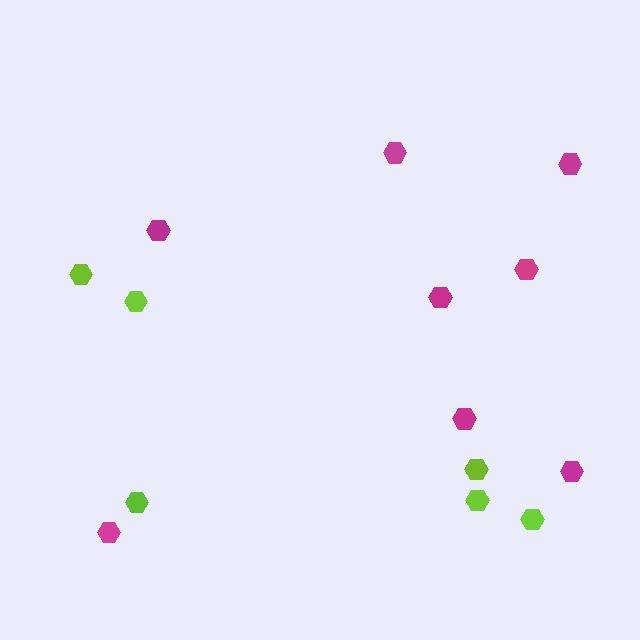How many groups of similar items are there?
There are 2 groups: one group of magenta hexagons (8) and one group of lime hexagons (6).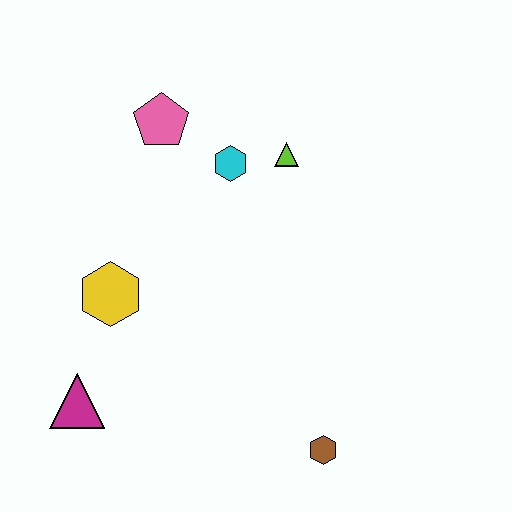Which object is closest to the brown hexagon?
The magenta triangle is closest to the brown hexagon.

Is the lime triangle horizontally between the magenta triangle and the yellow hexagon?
No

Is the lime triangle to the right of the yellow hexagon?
Yes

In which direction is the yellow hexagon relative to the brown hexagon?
The yellow hexagon is to the left of the brown hexagon.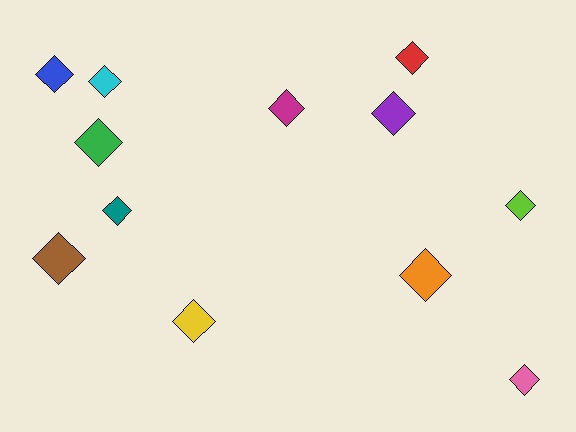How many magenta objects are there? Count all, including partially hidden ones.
There is 1 magenta object.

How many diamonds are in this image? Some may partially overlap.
There are 12 diamonds.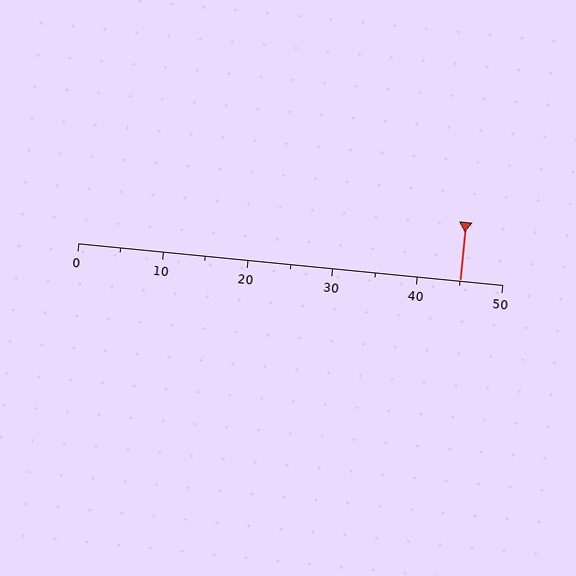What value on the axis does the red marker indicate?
The marker indicates approximately 45.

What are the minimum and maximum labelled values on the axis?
The axis runs from 0 to 50.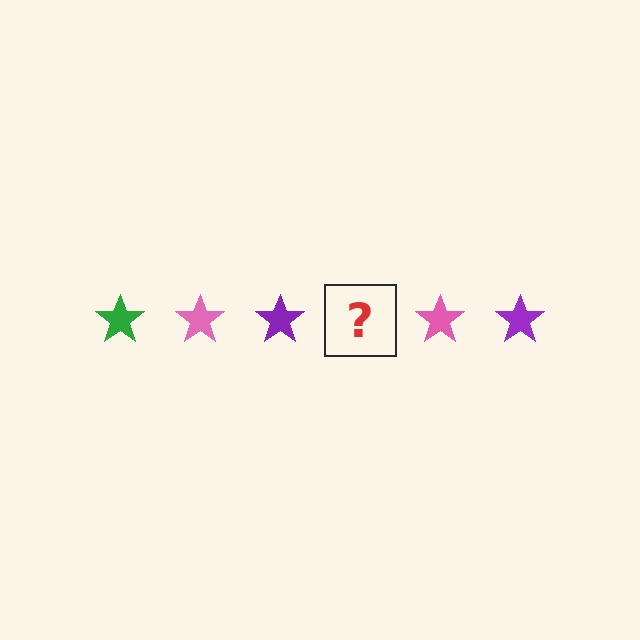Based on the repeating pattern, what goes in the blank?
The blank should be a green star.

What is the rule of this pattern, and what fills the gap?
The rule is that the pattern cycles through green, pink, purple stars. The gap should be filled with a green star.